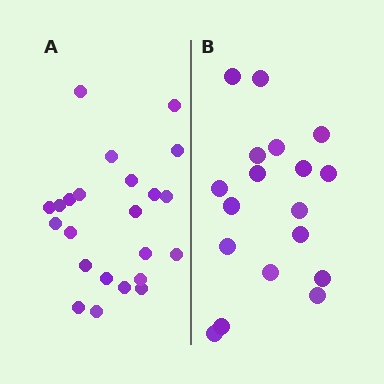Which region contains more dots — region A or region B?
Region A (the left region) has more dots.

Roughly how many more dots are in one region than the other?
Region A has about 5 more dots than region B.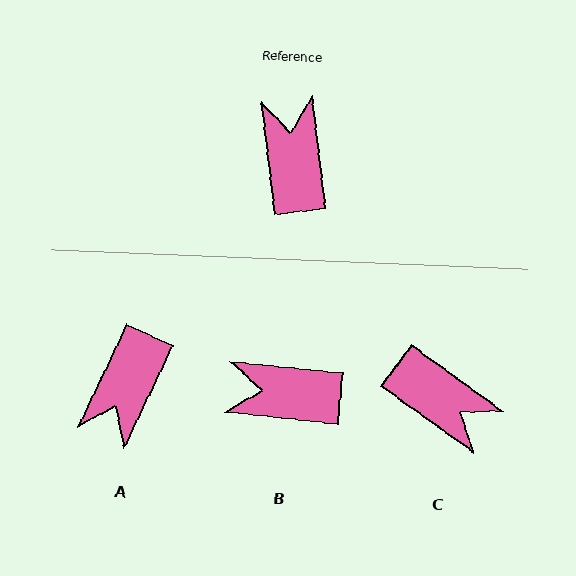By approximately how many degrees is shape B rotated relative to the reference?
Approximately 77 degrees counter-clockwise.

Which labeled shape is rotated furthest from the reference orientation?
A, about 148 degrees away.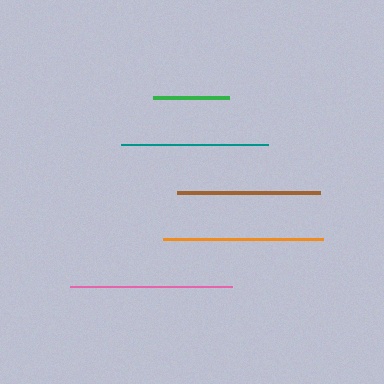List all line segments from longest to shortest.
From longest to shortest: pink, orange, teal, brown, green.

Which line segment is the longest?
The pink line is the longest at approximately 162 pixels.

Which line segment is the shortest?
The green line is the shortest at approximately 76 pixels.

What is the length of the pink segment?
The pink segment is approximately 162 pixels long.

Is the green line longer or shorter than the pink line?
The pink line is longer than the green line.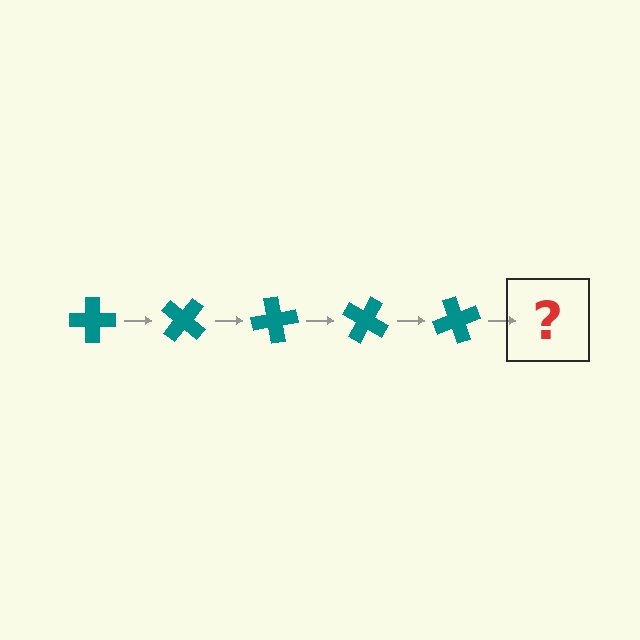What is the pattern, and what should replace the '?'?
The pattern is that the cross rotates 40 degrees each step. The '?' should be a teal cross rotated 200 degrees.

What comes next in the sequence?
The next element should be a teal cross rotated 200 degrees.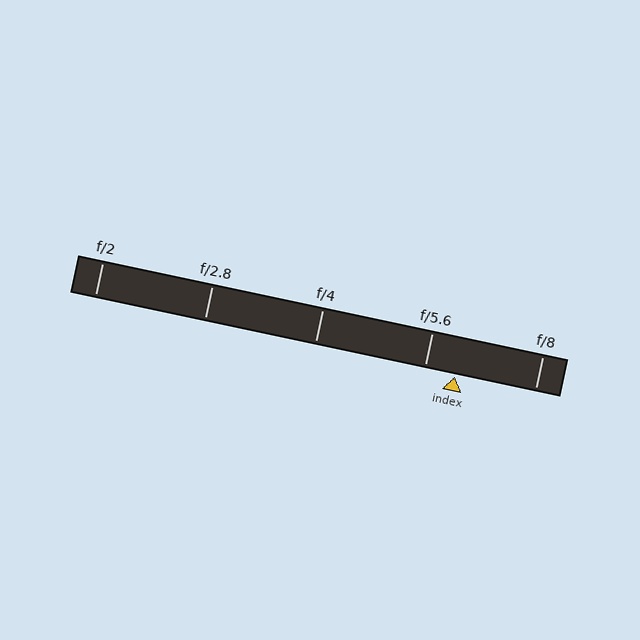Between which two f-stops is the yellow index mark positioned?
The index mark is between f/5.6 and f/8.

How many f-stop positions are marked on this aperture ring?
There are 5 f-stop positions marked.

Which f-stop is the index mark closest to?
The index mark is closest to f/5.6.